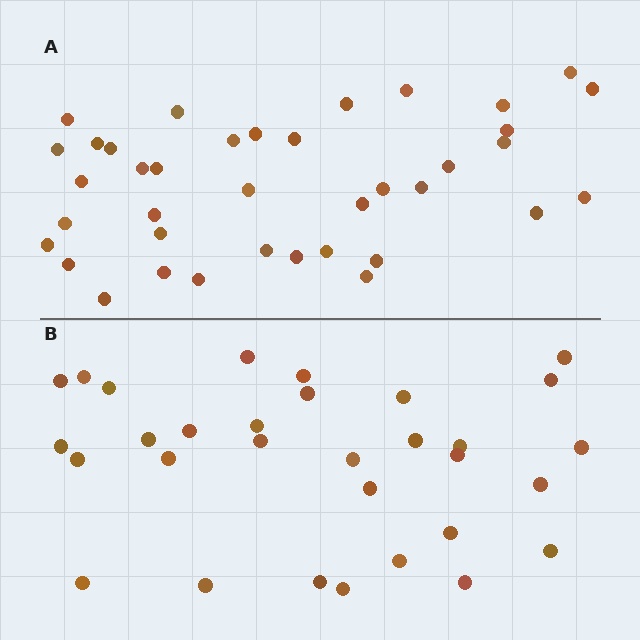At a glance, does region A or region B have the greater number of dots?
Region A (the top region) has more dots.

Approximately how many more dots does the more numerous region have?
Region A has roughly 8 or so more dots than region B.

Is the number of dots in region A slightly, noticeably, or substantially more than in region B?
Region A has only slightly more — the two regions are fairly close. The ratio is roughly 1.2 to 1.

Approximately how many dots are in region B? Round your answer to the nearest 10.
About 30 dots. (The exact count is 31, which rounds to 30.)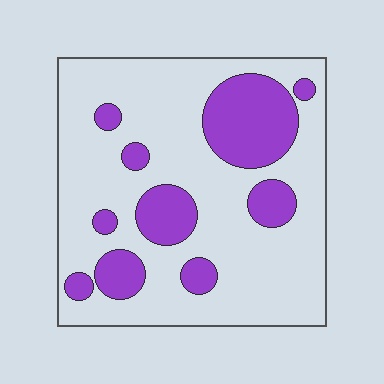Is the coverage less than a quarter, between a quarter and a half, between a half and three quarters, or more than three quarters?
Between a quarter and a half.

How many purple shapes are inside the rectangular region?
10.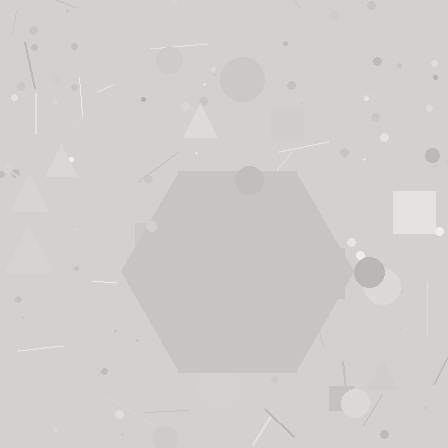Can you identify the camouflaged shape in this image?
The camouflaged shape is a hexagon.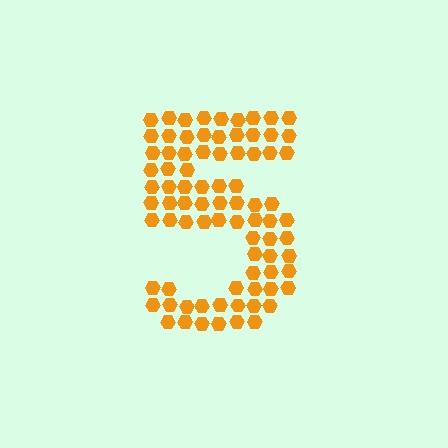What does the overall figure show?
The overall figure shows the digit 5.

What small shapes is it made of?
It is made of small hexagons.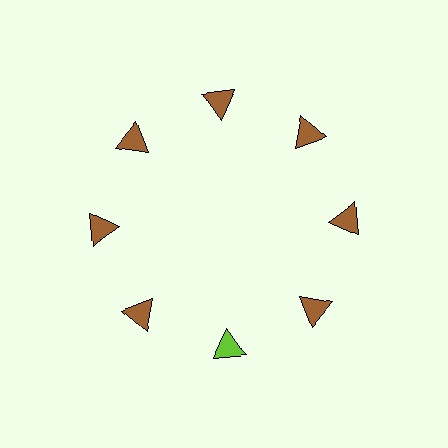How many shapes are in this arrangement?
There are 8 shapes arranged in a ring pattern.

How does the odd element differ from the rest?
It has a different color: lime instead of brown.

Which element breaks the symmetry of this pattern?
The lime triangle at roughly the 6 o'clock position breaks the symmetry. All other shapes are brown triangles.